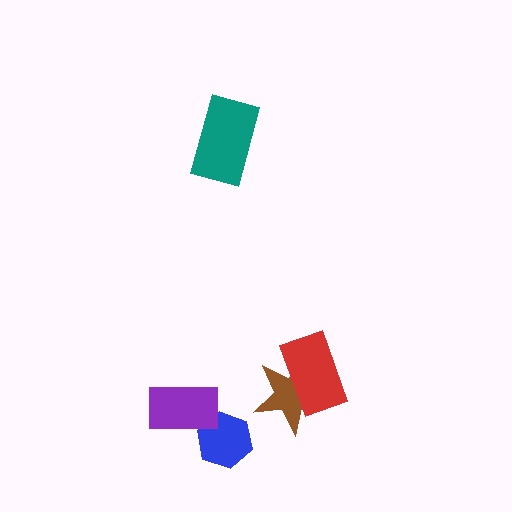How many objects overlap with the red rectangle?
1 object overlaps with the red rectangle.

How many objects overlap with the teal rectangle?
0 objects overlap with the teal rectangle.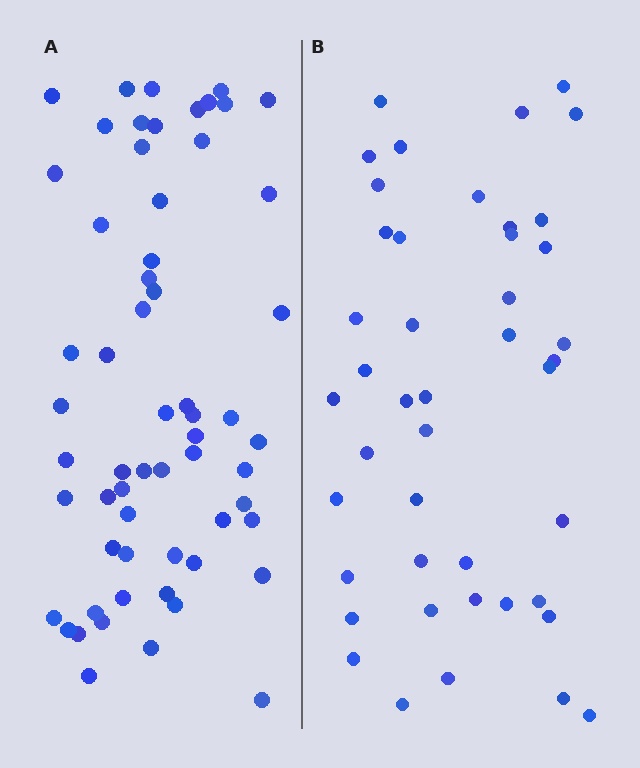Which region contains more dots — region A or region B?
Region A (the left region) has more dots.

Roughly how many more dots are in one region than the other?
Region A has approximately 15 more dots than region B.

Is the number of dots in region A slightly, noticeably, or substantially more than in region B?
Region A has noticeably more, but not dramatically so. The ratio is roughly 1.4 to 1.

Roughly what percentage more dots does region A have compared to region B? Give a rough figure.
About 35% more.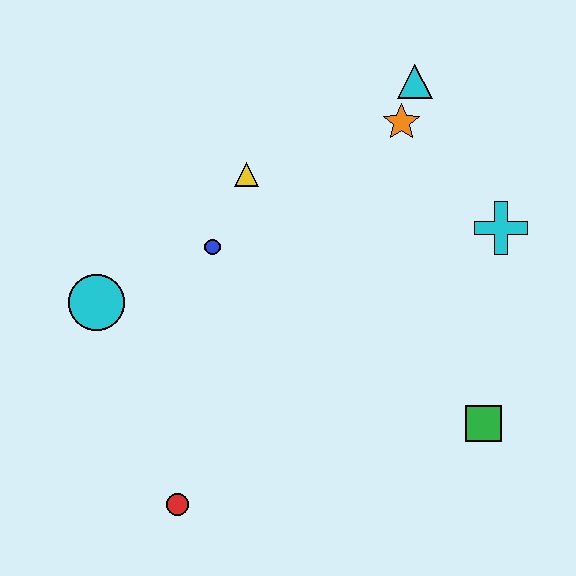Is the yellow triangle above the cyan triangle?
No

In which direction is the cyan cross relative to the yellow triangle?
The cyan cross is to the right of the yellow triangle.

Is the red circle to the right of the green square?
No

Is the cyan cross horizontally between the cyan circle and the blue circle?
No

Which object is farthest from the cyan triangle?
The red circle is farthest from the cyan triangle.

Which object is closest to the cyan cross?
The orange star is closest to the cyan cross.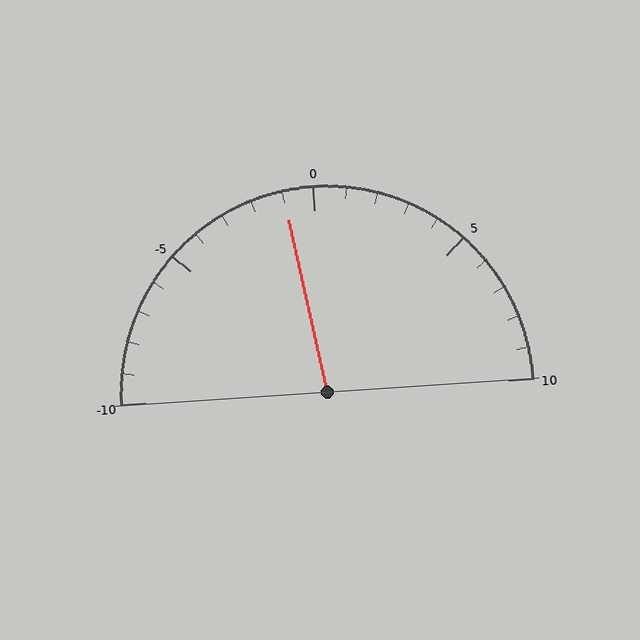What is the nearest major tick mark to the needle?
The nearest major tick mark is 0.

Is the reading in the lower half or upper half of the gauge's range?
The reading is in the lower half of the range (-10 to 10).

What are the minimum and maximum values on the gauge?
The gauge ranges from -10 to 10.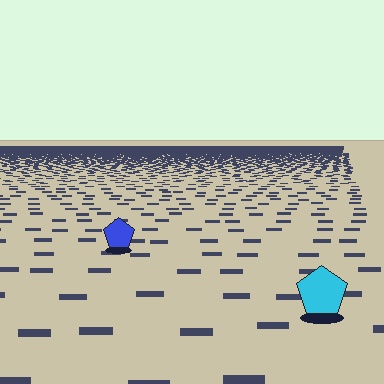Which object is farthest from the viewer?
The blue pentagon is farthest from the viewer. It appears smaller and the ground texture around it is denser.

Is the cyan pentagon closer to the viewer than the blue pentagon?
Yes. The cyan pentagon is closer — you can tell from the texture gradient: the ground texture is coarser near it.